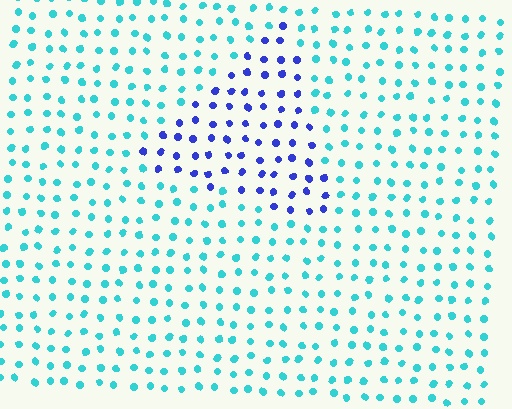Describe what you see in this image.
The image is filled with small cyan elements in a uniform arrangement. A triangle-shaped region is visible where the elements are tinted to a slightly different hue, forming a subtle color boundary.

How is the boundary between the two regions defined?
The boundary is defined purely by a slight shift in hue (about 57 degrees). Spacing, size, and orientation are identical on both sides.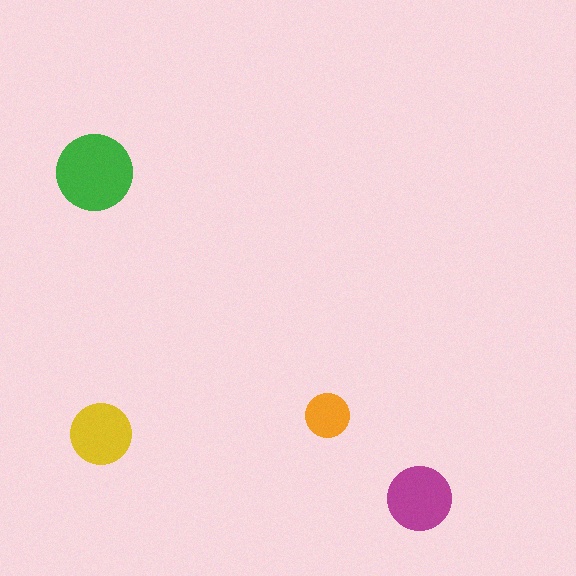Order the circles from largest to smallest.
the green one, the magenta one, the yellow one, the orange one.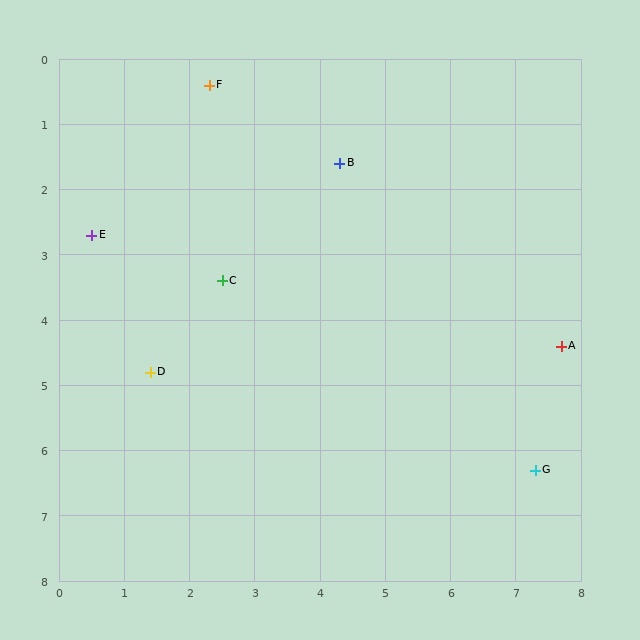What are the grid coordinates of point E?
Point E is at approximately (0.5, 2.7).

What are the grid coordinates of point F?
Point F is at approximately (2.3, 0.4).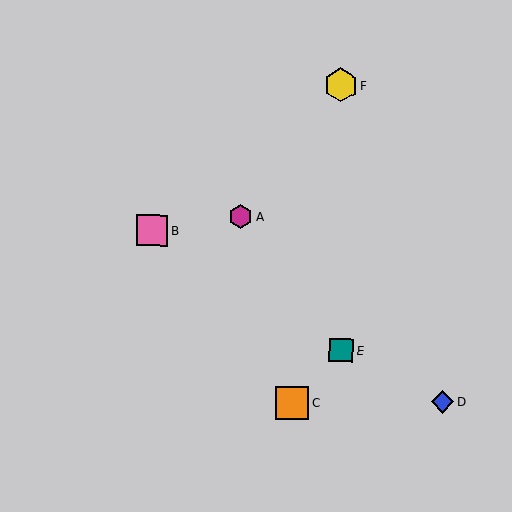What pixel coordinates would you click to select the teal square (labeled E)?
Click at (341, 351) to select the teal square E.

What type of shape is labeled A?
Shape A is a magenta hexagon.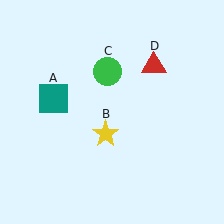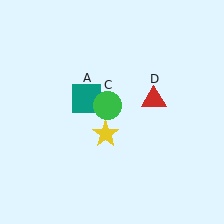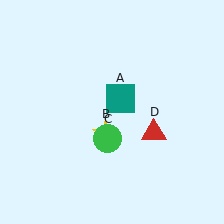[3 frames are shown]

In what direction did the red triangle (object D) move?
The red triangle (object D) moved down.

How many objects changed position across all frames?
3 objects changed position: teal square (object A), green circle (object C), red triangle (object D).